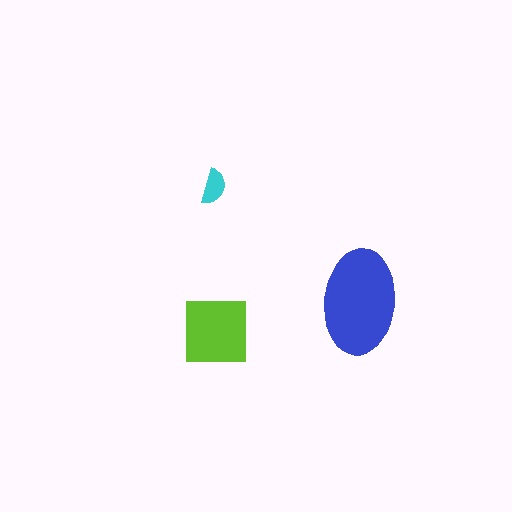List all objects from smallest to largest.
The cyan semicircle, the lime square, the blue ellipse.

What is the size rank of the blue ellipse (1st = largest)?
1st.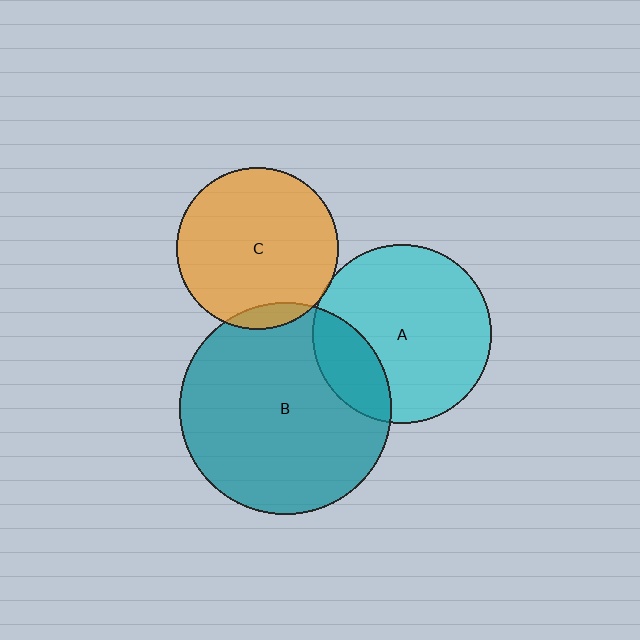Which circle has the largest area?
Circle B (teal).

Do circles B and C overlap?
Yes.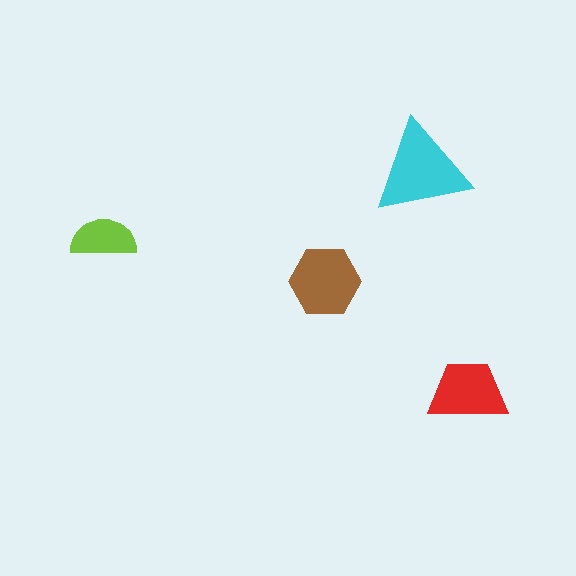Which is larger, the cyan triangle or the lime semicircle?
The cyan triangle.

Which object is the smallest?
The lime semicircle.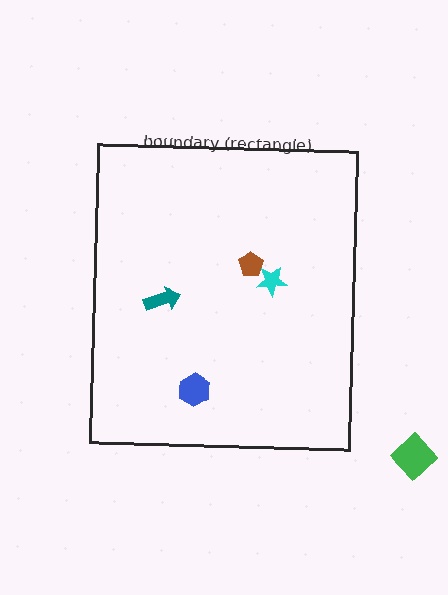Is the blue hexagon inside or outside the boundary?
Inside.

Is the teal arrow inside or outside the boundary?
Inside.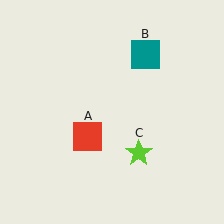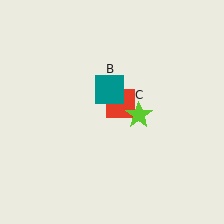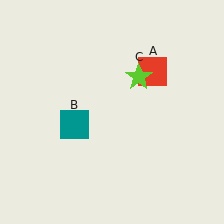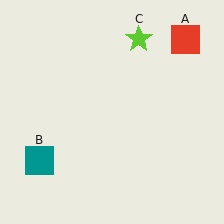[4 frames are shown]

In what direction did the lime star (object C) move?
The lime star (object C) moved up.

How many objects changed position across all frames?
3 objects changed position: red square (object A), teal square (object B), lime star (object C).